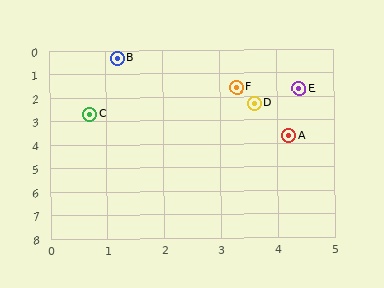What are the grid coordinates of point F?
Point F is at approximately (3.3, 1.6).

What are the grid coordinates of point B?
Point B is at approximately (1.2, 0.3).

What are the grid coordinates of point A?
Point A is at approximately (4.2, 3.7).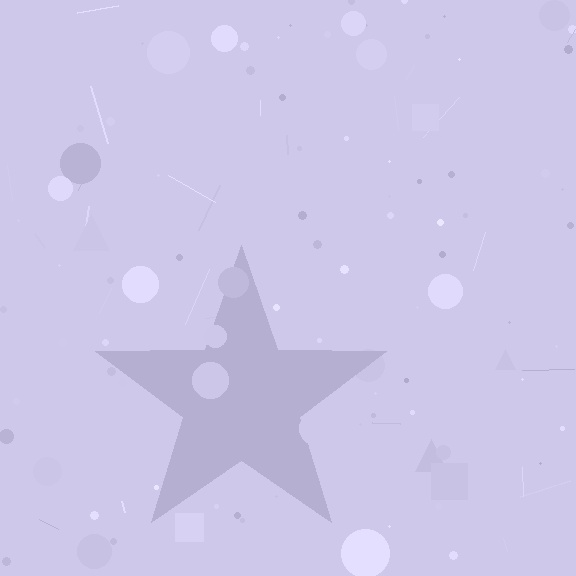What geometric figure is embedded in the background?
A star is embedded in the background.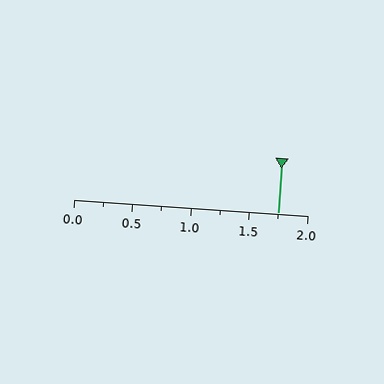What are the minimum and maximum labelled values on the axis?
The axis runs from 0.0 to 2.0.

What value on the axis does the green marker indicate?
The marker indicates approximately 1.75.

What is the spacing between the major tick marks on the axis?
The major ticks are spaced 0.5 apart.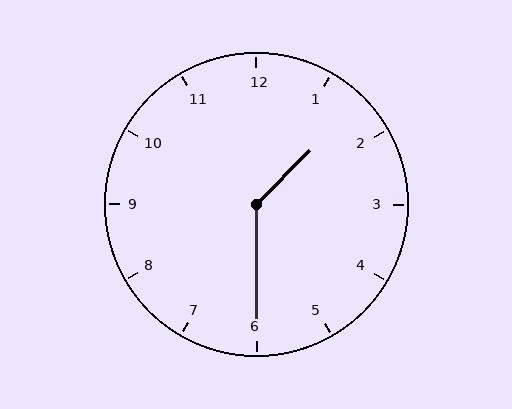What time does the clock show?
1:30.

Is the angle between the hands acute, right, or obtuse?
It is obtuse.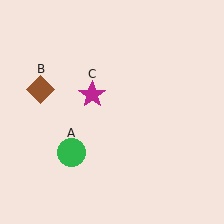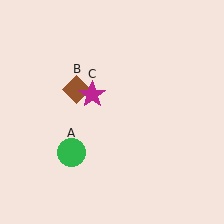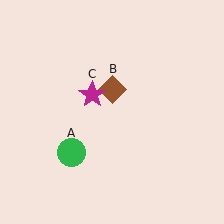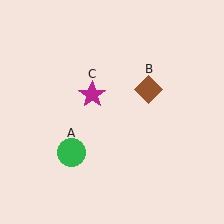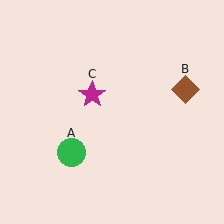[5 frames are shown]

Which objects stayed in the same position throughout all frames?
Green circle (object A) and magenta star (object C) remained stationary.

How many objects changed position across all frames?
1 object changed position: brown diamond (object B).